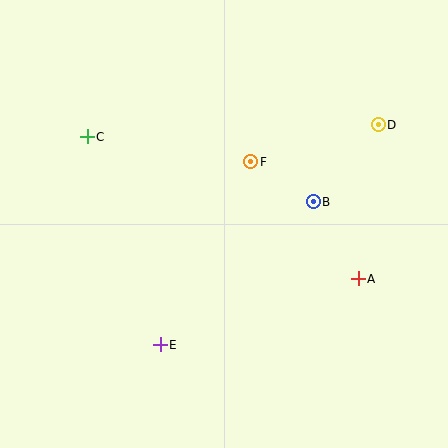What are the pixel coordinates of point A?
Point A is at (358, 279).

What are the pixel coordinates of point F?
Point F is at (251, 162).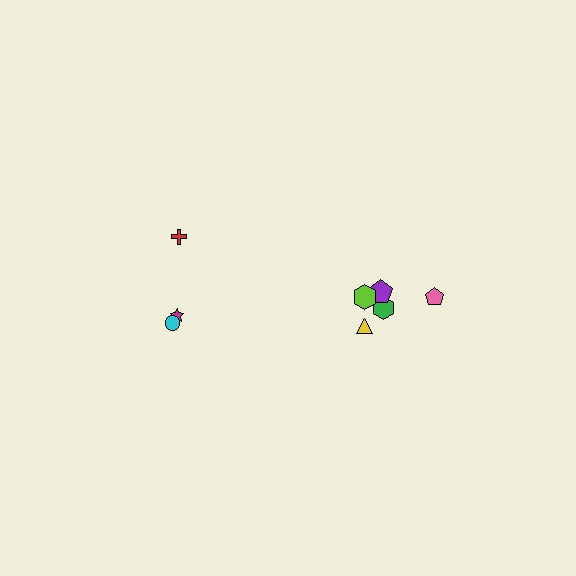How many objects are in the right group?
There are 5 objects.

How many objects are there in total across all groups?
There are 8 objects.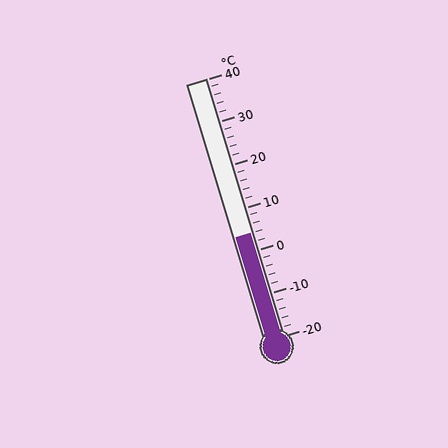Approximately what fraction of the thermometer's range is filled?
The thermometer is filled to approximately 40% of its range.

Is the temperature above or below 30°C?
The temperature is below 30°C.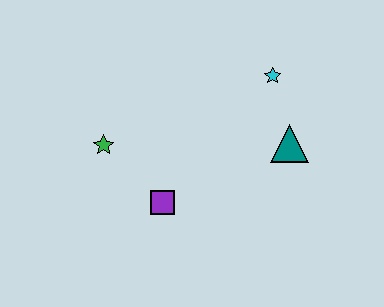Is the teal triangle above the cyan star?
No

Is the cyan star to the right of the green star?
Yes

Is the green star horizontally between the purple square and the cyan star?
No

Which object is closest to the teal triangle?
The cyan star is closest to the teal triangle.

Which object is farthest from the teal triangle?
The green star is farthest from the teal triangle.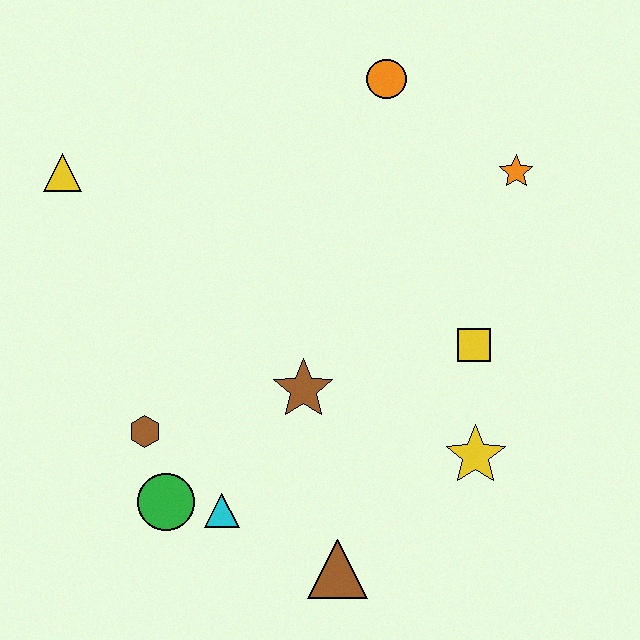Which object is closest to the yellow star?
The yellow square is closest to the yellow star.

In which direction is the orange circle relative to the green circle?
The orange circle is above the green circle.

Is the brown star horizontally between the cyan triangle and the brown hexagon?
No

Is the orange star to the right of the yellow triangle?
Yes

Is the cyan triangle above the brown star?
No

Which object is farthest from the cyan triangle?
The orange circle is farthest from the cyan triangle.